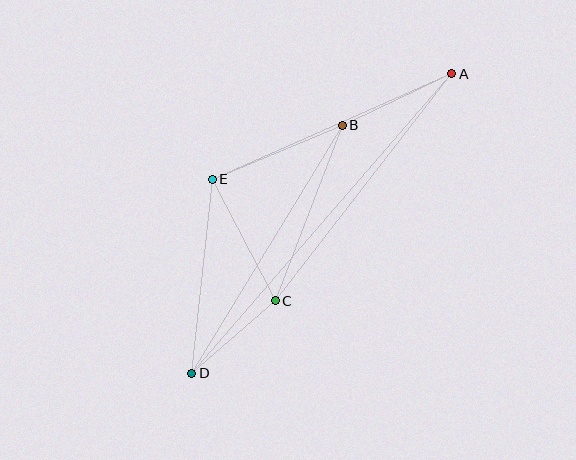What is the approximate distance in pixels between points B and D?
The distance between B and D is approximately 291 pixels.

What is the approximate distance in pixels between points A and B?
The distance between A and B is approximately 121 pixels.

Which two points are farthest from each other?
Points A and D are farthest from each other.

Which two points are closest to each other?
Points C and D are closest to each other.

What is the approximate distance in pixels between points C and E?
The distance between C and E is approximately 137 pixels.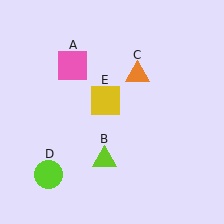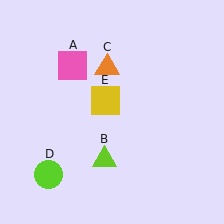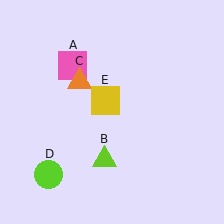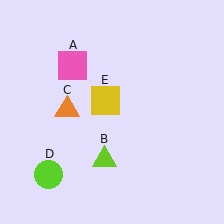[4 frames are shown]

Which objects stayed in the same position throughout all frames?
Pink square (object A) and lime triangle (object B) and lime circle (object D) and yellow square (object E) remained stationary.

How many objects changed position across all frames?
1 object changed position: orange triangle (object C).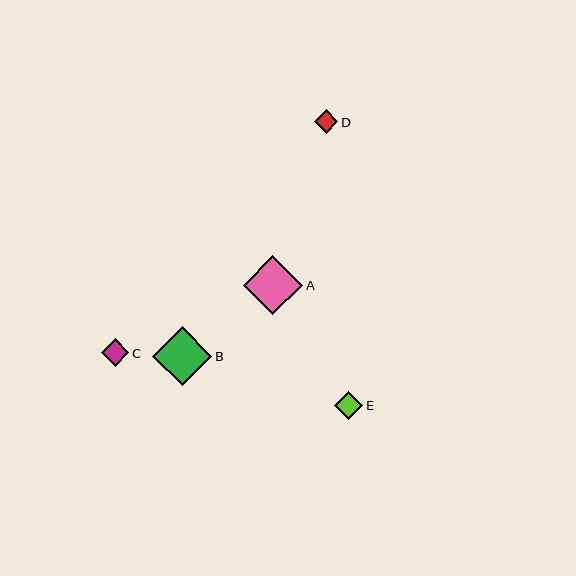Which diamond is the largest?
Diamond A is the largest with a size of approximately 60 pixels.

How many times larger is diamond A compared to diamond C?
Diamond A is approximately 2.2 times the size of diamond C.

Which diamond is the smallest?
Diamond D is the smallest with a size of approximately 23 pixels.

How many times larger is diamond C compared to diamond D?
Diamond C is approximately 1.2 times the size of diamond D.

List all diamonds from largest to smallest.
From largest to smallest: A, B, E, C, D.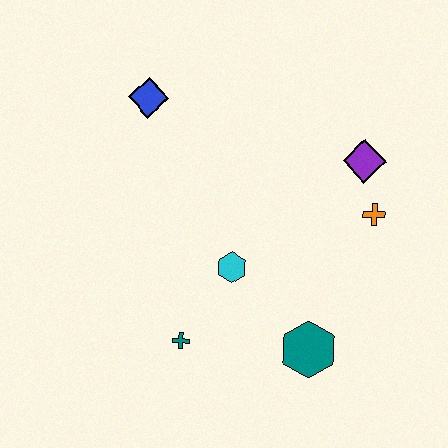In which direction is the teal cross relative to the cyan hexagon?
The teal cross is below the cyan hexagon.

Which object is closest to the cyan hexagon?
The teal cross is closest to the cyan hexagon.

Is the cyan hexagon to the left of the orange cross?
Yes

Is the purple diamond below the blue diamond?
Yes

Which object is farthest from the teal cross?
The purple diamond is farthest from the teal cross.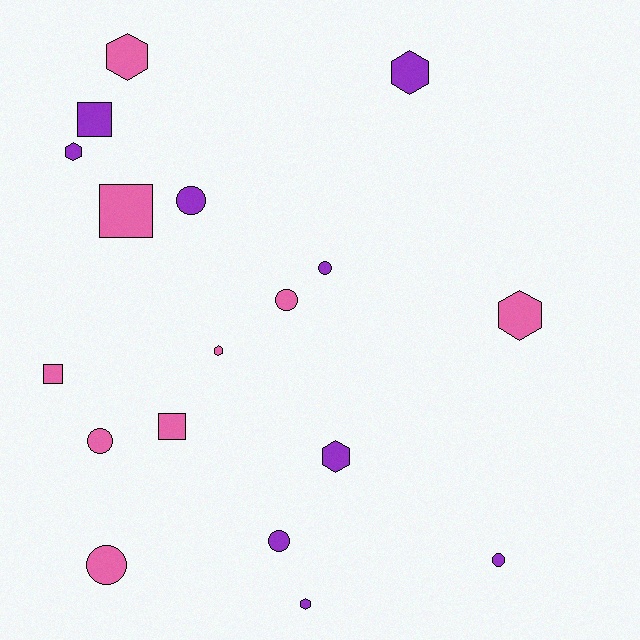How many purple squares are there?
There is 1 purple square.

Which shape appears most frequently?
Hexagon, with 7 objects.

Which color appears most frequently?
Purple, with 9 objects.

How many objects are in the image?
There are 18 objects.